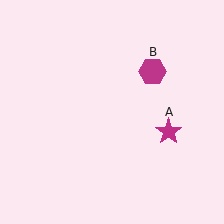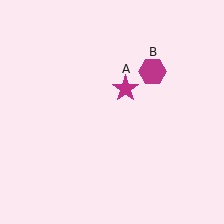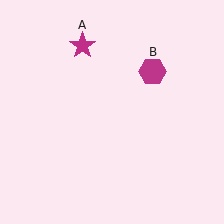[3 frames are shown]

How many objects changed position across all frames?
1 object changed position: magenta star (object A).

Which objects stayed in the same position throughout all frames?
Magenta hexagon (object B) remained stationary.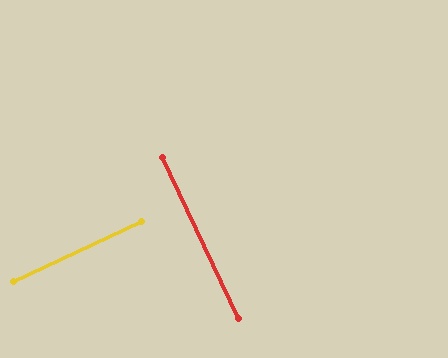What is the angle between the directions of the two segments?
Approximately 90 degrees.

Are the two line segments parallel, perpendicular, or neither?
Perpendicular — they meet at approximately 90°.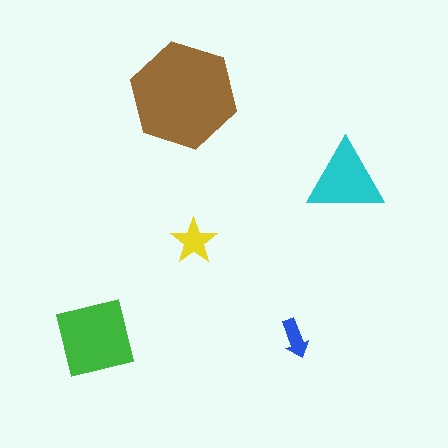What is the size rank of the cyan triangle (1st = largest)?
3rd.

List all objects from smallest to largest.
The blue arrow, the yellow star, the cyan triangle, the green square, the brown hexagon.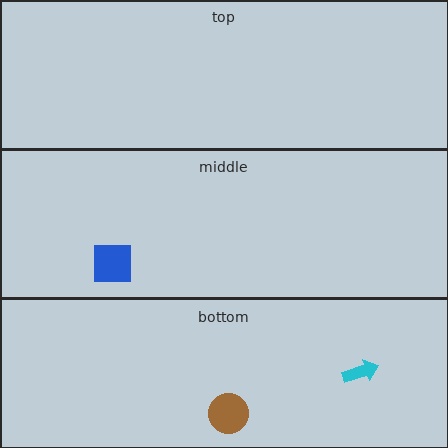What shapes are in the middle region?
The blue square.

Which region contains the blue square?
The middle region.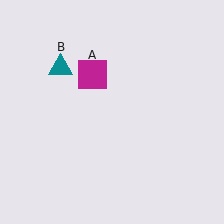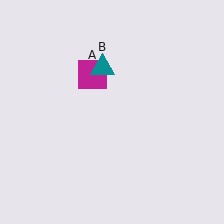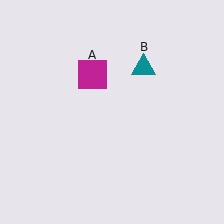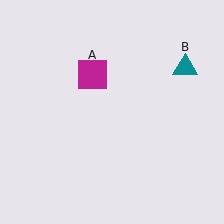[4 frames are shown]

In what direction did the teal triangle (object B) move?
The teal triangle (object B) moved right.